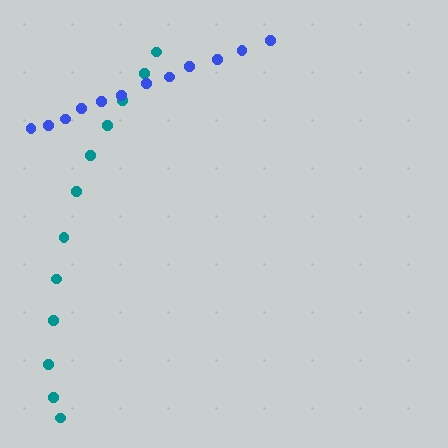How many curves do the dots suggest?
There are 2 distinct paths.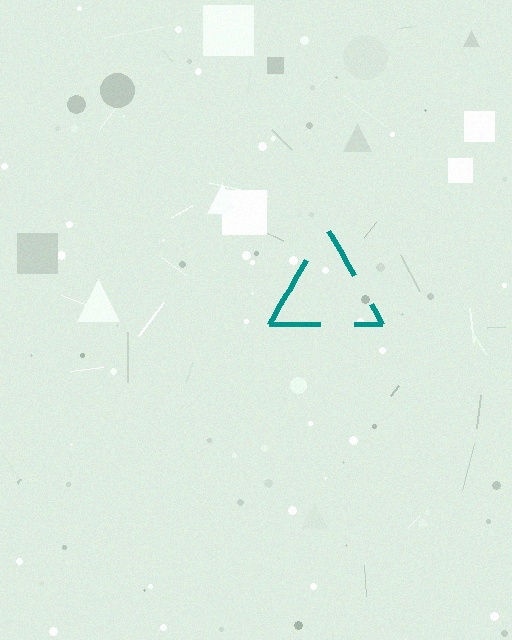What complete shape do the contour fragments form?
The contour fragments form a triangle.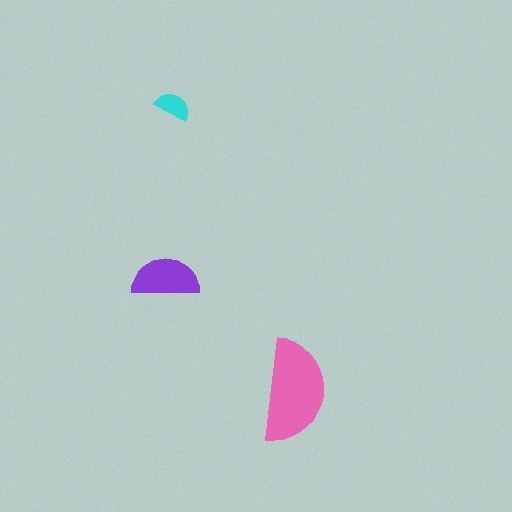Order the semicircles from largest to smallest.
the pink one, the purple one, the cyan one.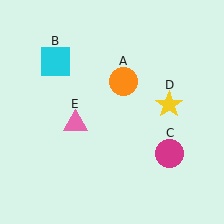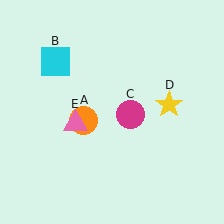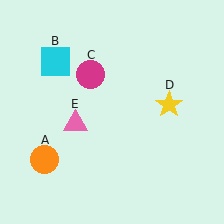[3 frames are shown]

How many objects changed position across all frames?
2 objects changed position: orange circle (object A), magenta circle (object C).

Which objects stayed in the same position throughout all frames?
Cyan square (object B) and yellow star (object D) and pink triangle (object E) remained stationary.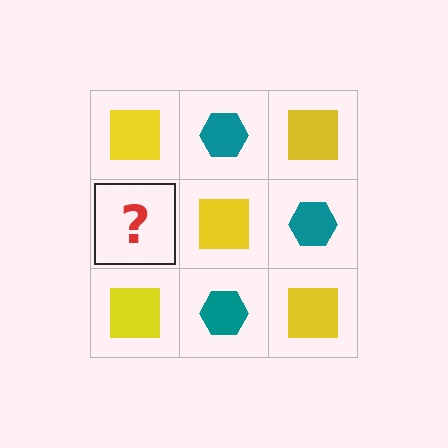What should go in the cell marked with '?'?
The missing cell should contain a teal hexagon.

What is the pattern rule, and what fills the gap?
The rule is that it alternates yellow square and teal hexagon in a checkerboard pattern. The gap should be filled with a teal hexagon.